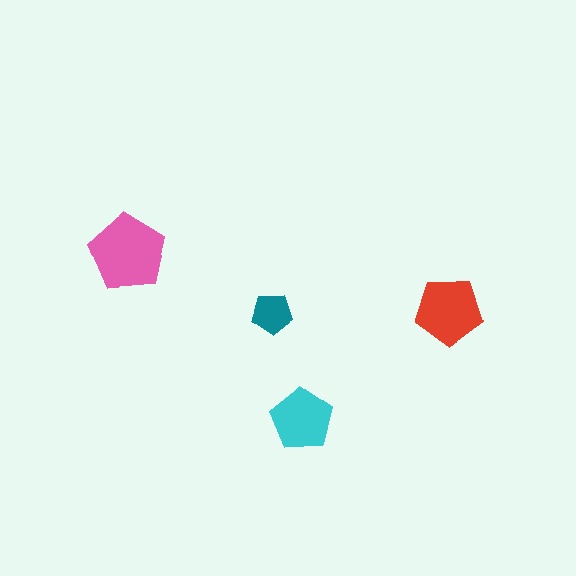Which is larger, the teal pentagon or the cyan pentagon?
The cyan one.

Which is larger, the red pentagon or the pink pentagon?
The pink one.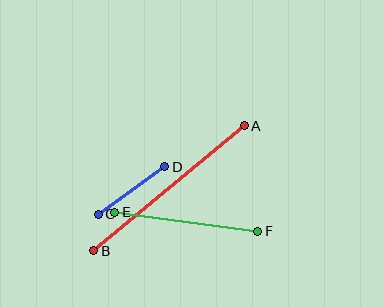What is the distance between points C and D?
The distance is approximately 82 pixels.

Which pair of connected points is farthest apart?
Points A and B are farthest apart.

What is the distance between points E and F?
The distance is approximately 144 pixels.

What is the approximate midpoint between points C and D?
The midpoint is at approximately (131, 191) pixels.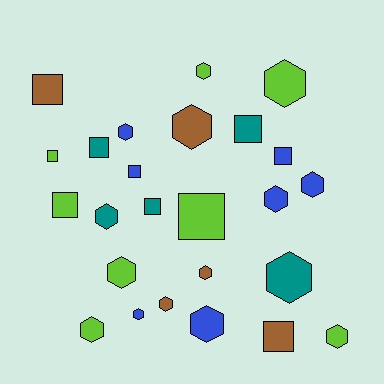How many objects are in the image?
There are 25 objects.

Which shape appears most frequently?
Hexagon, with 15 objects.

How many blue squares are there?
There are 2 blue squares.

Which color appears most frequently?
Lime, with 8 objects.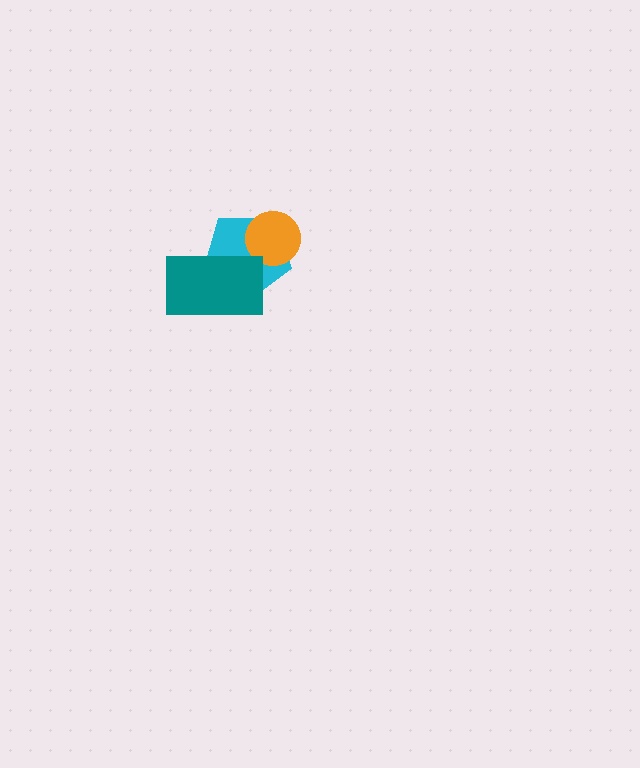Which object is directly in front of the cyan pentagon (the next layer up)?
The orange circle is directly in front of the cyan pentagon.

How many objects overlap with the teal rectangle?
1 object overlaps with the teal rectangle.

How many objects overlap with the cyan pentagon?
2 objects overlap with the cyan pentagon.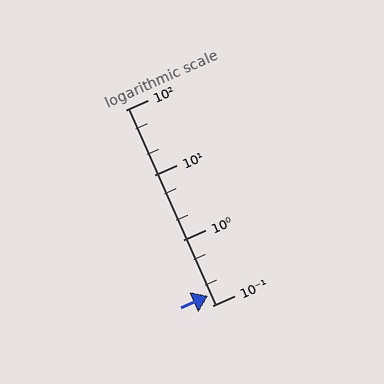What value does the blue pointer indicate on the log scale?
The pointer indicates approximately 0.14.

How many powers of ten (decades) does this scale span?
The scale spans 3 decades, from 0.1 to 100.